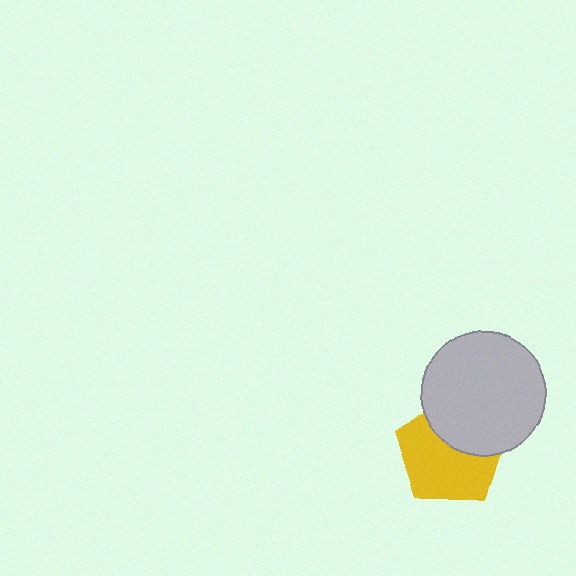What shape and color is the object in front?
The object in front is a light gray circle.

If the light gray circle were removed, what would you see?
You would see the complete yellow pentagon.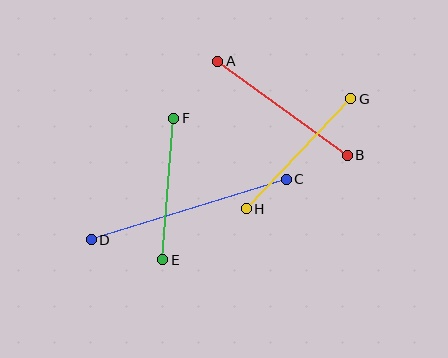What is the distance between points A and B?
The distance is approximately 160 pixels.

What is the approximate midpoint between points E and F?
The midpoint is at approximately (168, 189) pixels.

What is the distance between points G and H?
The distance is approximately 152 pixels.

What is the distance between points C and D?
The distance is approximately 204 pixels.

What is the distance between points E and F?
The distance is approximately 142 pixels.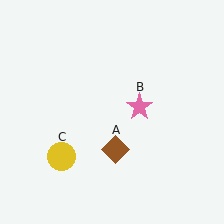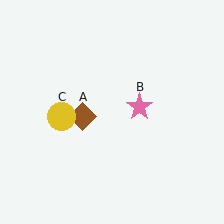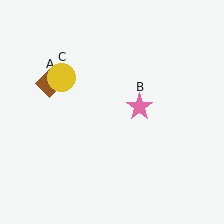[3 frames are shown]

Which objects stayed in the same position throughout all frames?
Pink star (object B) remained stationary.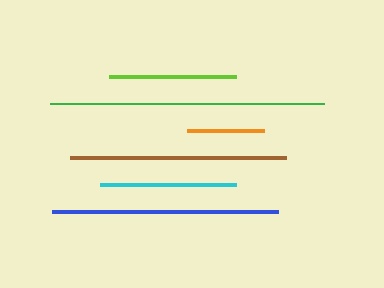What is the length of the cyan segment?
The cyan segment is approximately 136 pixels long.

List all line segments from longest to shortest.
From longest to shortest: green, blue, brown, cyan, lime, orange.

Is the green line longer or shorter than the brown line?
The green line is longer than the brown line.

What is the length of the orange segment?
The orange segment is approximately 77 pixels long.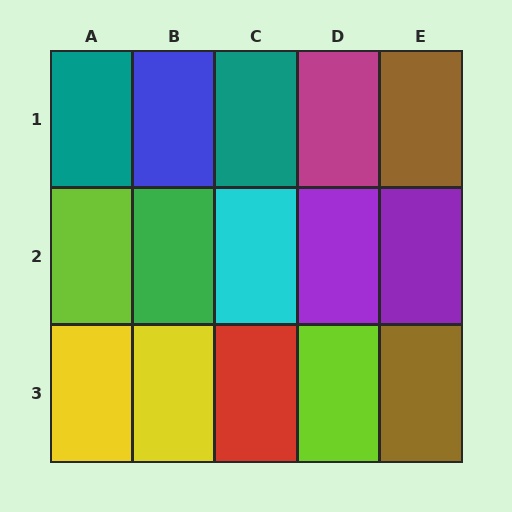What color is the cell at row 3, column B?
Yellow.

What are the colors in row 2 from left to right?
Lime, green, cyan, purple, purple.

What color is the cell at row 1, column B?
Blue.